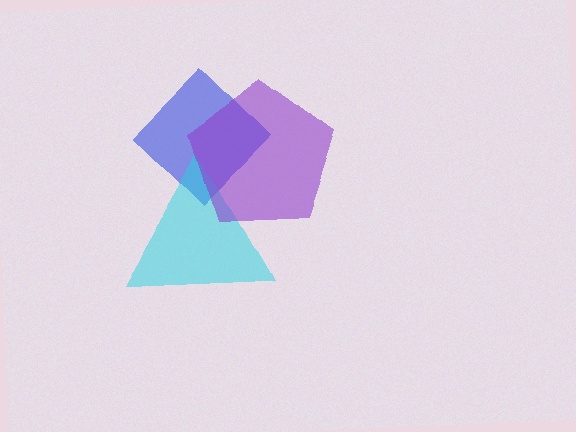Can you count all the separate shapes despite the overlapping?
Yes, there are 3 separate shapes.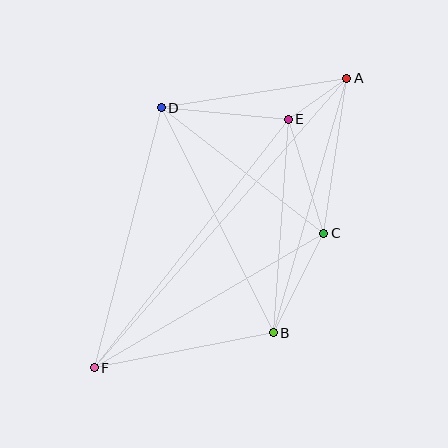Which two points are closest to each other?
Points A and E are closest to each other.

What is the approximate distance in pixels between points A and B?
The distance between A and B is approximately 265 pixels.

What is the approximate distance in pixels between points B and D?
The distance between B and D is approximately 251 pixels.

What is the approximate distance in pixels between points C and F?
The distance between C and F is approximately 266 pixels.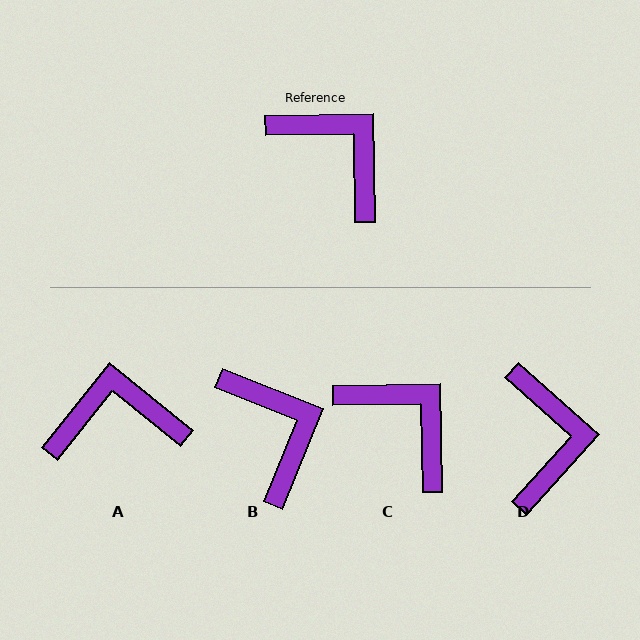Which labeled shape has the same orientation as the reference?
C.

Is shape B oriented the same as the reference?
No, it is off by about 23 degrees.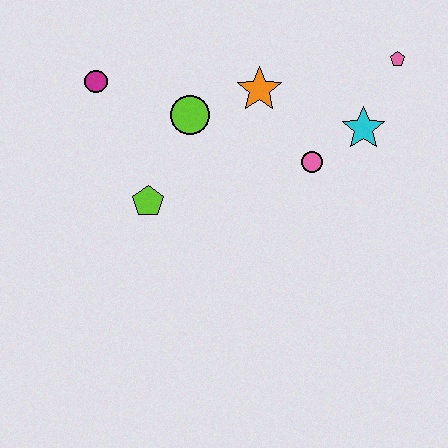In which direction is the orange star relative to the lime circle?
The orange star is to the right of the lime circle.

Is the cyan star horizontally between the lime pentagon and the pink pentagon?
Yes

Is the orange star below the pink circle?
No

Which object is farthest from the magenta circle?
The pink pentagon is farthest from the magenta circle.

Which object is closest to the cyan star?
The pink circle is closest to the cyan star.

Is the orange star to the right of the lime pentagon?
Yes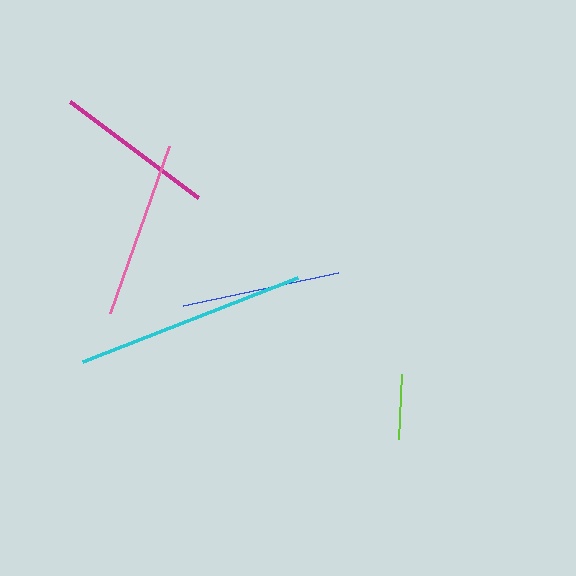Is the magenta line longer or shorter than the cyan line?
The cyan line is longer than the magenta line.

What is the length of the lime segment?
The lime segment is approximately 65 pixels long.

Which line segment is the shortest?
The lime line is the shortest at approximately 65 pixels.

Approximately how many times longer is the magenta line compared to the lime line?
The magenta line is approximately 2.5 times the length of the lime line.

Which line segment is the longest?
The cyan line is the longest at approximately 231 pixels.